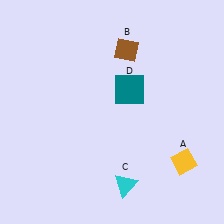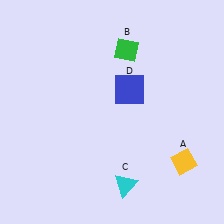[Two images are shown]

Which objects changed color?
B changed from brown to green. D changed from teal to blue.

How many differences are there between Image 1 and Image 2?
There are 2 differences between the two images.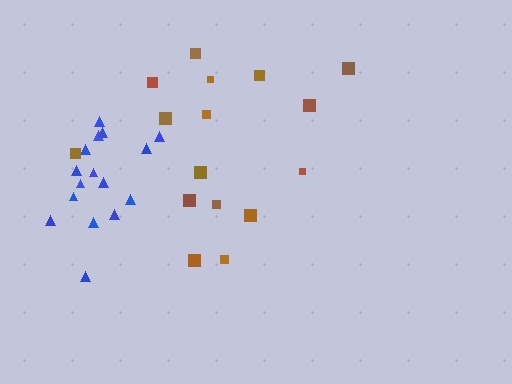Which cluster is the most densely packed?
Blue.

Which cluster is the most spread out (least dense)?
Brown.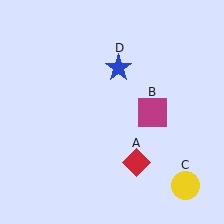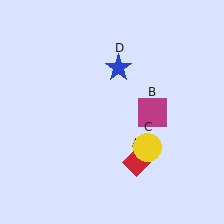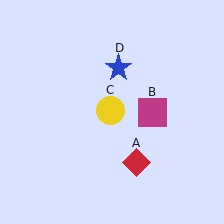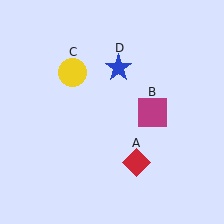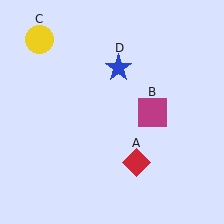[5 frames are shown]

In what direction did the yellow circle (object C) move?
The yellow circle (object C) moved up and to the left.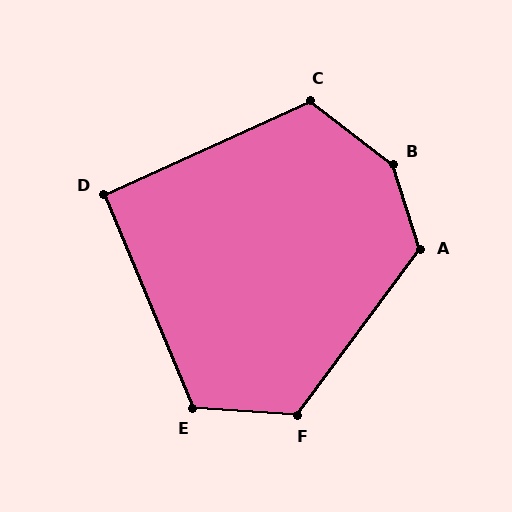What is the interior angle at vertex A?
Approximately 126 degrees (obtuse).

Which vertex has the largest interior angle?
B, at approximately 146 degrees.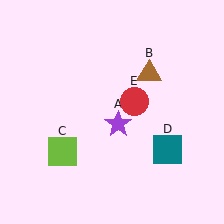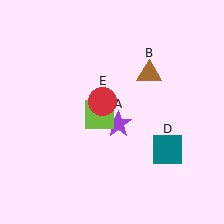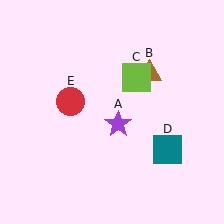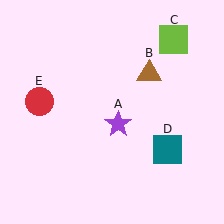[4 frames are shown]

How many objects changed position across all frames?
2 objects changed position: lime square (object C), red circle (object E).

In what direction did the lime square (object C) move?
The lime square (object C) moved up and to the right.